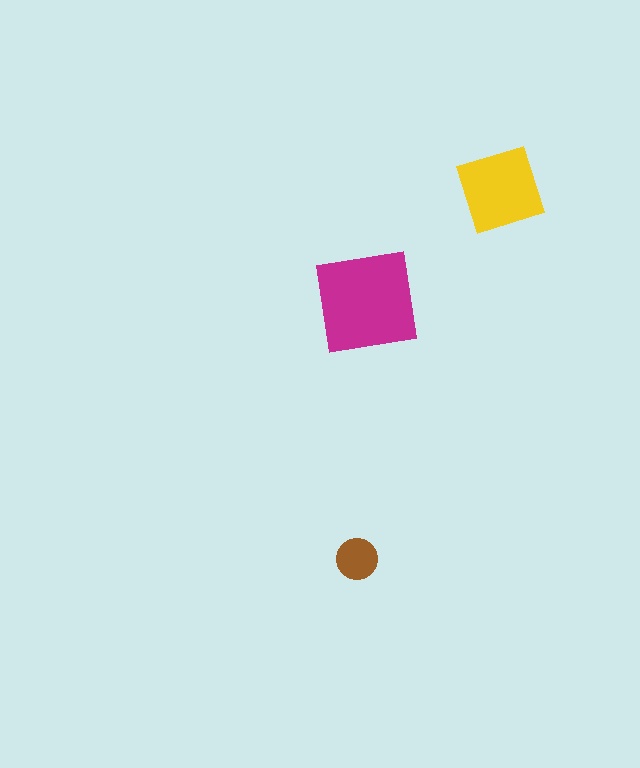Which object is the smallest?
The brown circle.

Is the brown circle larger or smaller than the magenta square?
Smaller.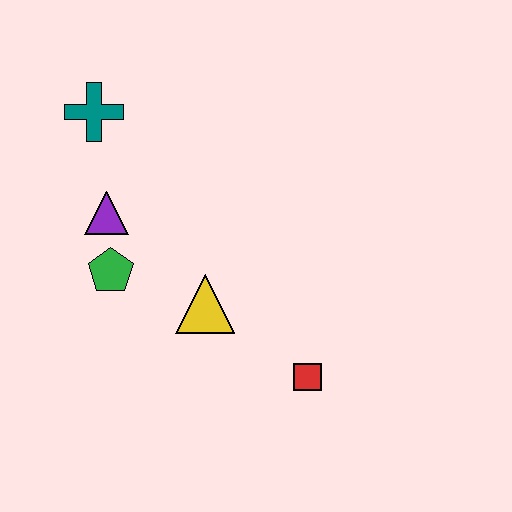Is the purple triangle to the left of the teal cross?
No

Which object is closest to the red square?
The yellow triangle is closest to the red square.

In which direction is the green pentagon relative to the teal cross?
The green pentagon is below the teal cross.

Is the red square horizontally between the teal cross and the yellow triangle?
No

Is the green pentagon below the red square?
No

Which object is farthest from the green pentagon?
The red square is farthest from the green pentagon.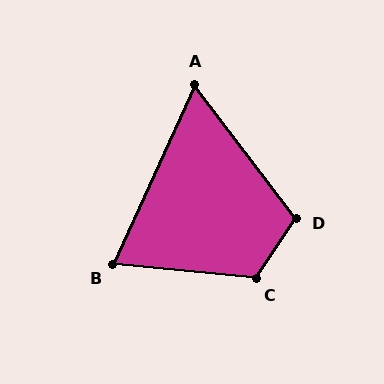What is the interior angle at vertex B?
Approximately 71 degrees (acute).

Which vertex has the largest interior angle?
C, at approximately 118 degrees.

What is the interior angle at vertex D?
Approximately 109 degrees (obtuse).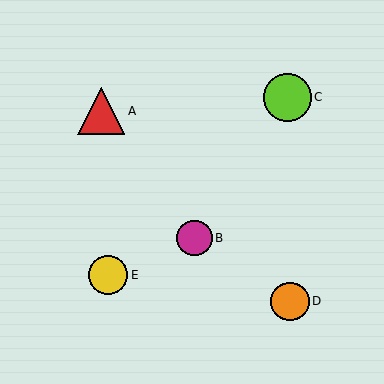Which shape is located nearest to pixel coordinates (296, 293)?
The orange circle (labeled D) at (290, 301) is nearest to that location.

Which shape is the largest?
The lime circle (labeled C) is the largest.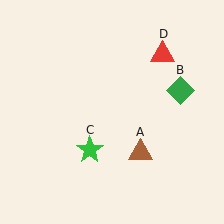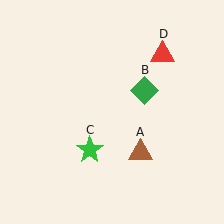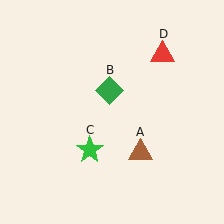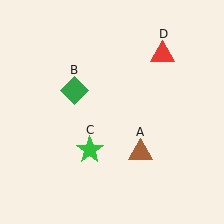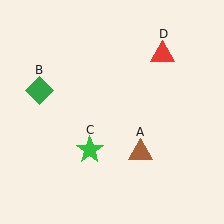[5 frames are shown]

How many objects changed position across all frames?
1 object changed position: green diamond (object B).